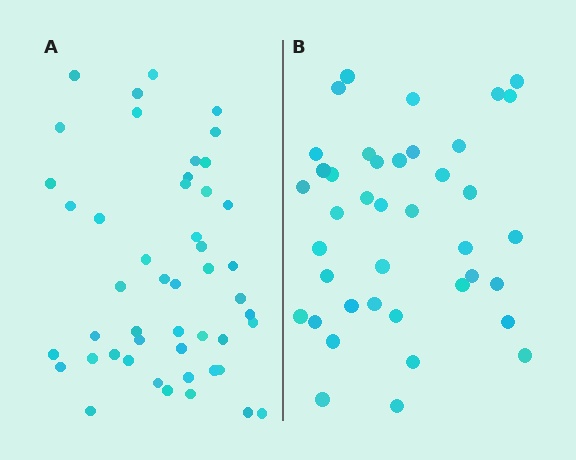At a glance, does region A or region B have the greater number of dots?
Region A (the left region) has more dots.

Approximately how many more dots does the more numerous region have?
Region A has roughly 8 or so more dots than region B.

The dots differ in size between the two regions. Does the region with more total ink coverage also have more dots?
No. Region B has more total ink coverage because its dots are larger, but region A actually contains more individual dots. Total area can be misleading — the number of items is what matters here.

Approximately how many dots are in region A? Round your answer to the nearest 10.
About 50 dots. (The exact count is 48, which rounds to 50.)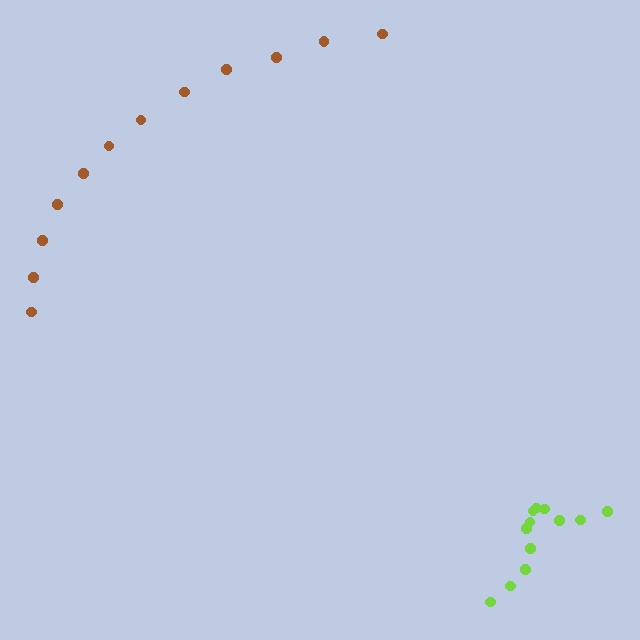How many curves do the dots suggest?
There are 2 distinct paths.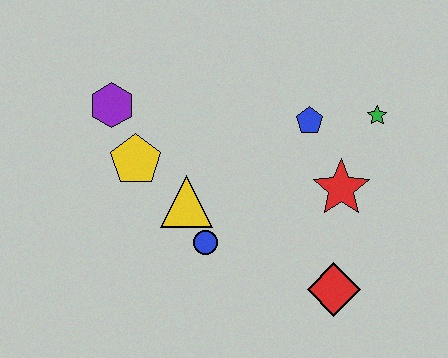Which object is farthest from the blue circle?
The green star is farthest from the blue circle.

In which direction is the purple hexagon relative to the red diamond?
The purple hexagon is to the left of the red diamond.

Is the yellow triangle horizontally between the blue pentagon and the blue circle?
No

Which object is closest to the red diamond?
The red star is closest to the red diamond.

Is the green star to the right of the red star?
Yes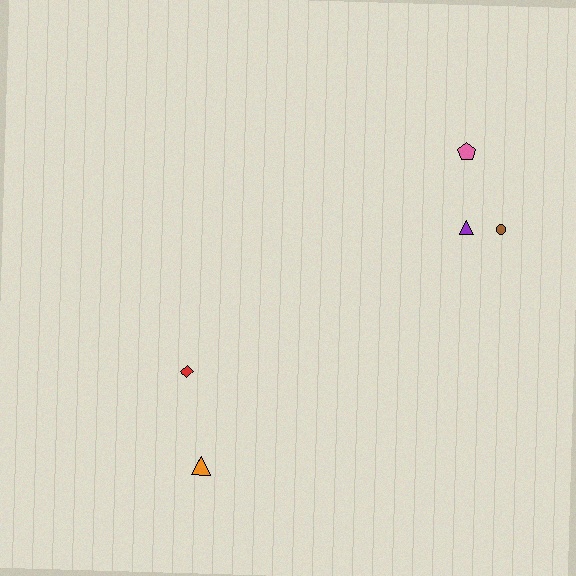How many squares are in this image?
There are no squares.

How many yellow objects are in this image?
There are no yellow objects.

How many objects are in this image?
There are 5 objects.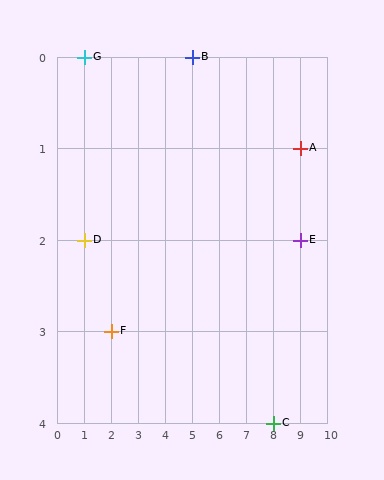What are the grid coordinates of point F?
Point F is at grid coordinates (2, 3).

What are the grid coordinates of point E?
Point E is at grid coordinates (9, 2).